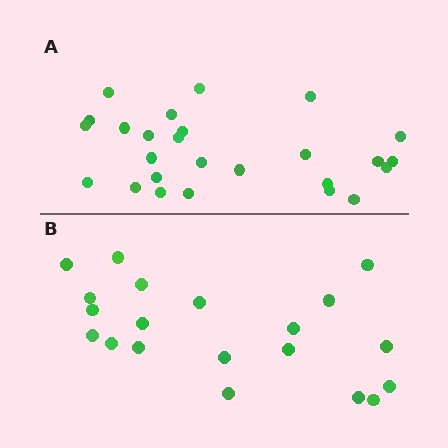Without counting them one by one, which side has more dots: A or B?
Region A (the top region) has more dots.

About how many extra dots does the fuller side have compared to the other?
Region A has about 6 more dots than region B.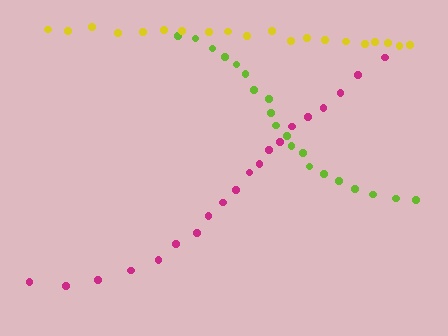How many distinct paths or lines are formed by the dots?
There are 3 distinct paths.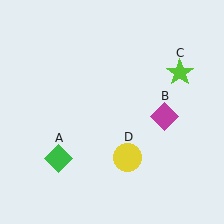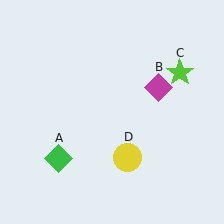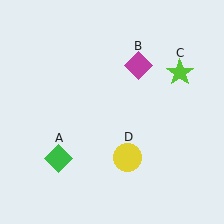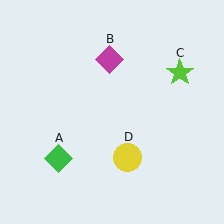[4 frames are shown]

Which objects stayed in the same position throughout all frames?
Green diamond (object A) and lime star (object C) and yellow circle (object D) remained stationary.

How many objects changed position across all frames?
1 object changed position: magenta diamond (object B).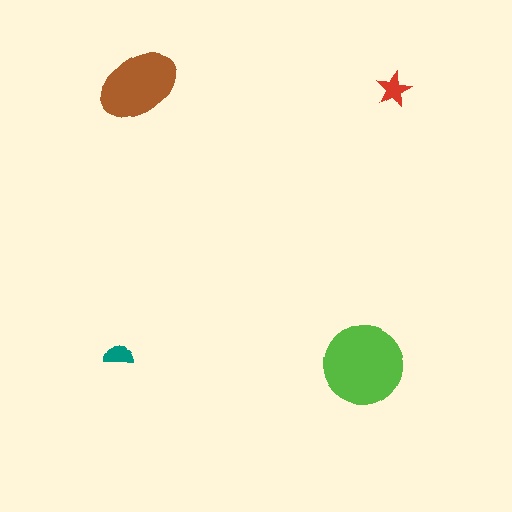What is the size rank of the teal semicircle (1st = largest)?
4th.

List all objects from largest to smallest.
The lime circle, the brown ellipse, the red star, the teal semicircle.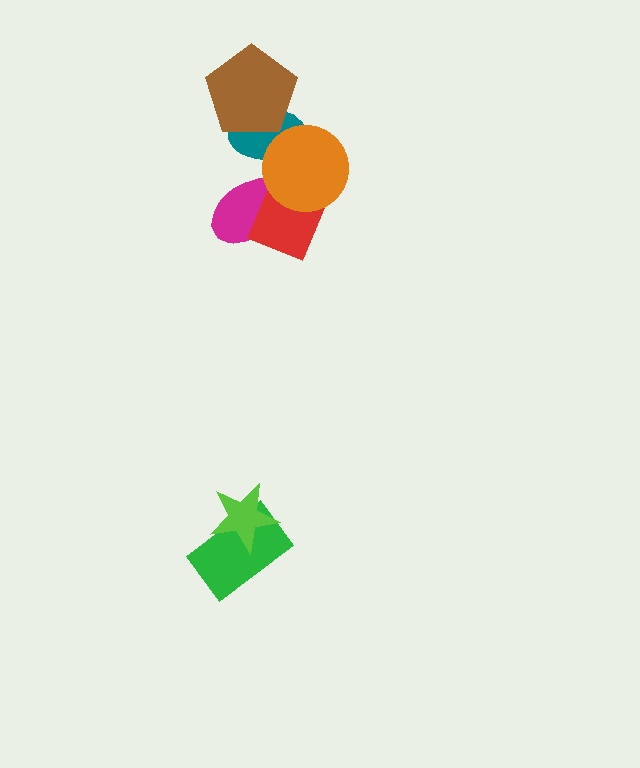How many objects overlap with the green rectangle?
1 object overlaps with the green rectangle.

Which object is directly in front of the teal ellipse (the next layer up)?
The brown pentagon is directly in front of the teal ellipse.